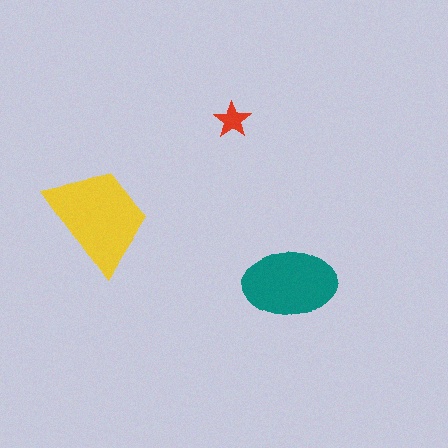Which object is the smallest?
The red star.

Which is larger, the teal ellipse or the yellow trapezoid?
The yellow trapezoid.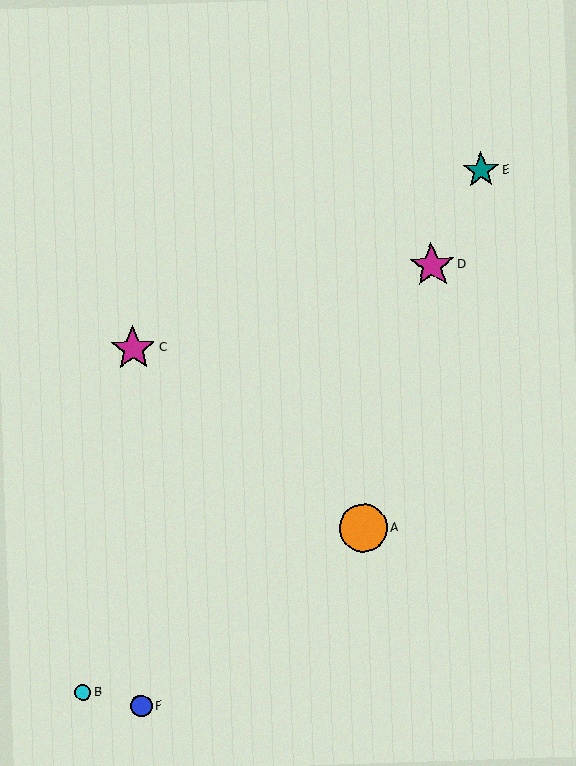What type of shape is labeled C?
Shape C is a magenta star.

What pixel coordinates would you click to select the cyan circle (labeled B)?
Click at (83, 692) to select the cyan circle B.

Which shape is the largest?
The orange circle (labeled A) is the largest.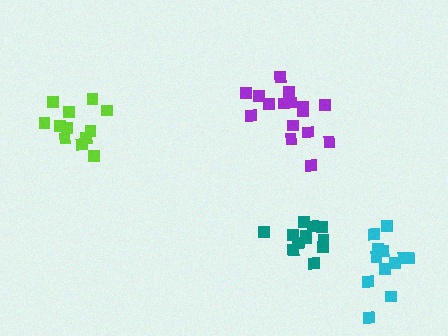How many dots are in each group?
Group 1: 12 dots, Group 2: 17 dots, Group 3: 13 dots, Group 4: 12 dots (54 total).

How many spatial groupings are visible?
There are 4 spatial groupings.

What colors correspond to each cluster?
The clusters are colored: cyan, purple, teal, lime.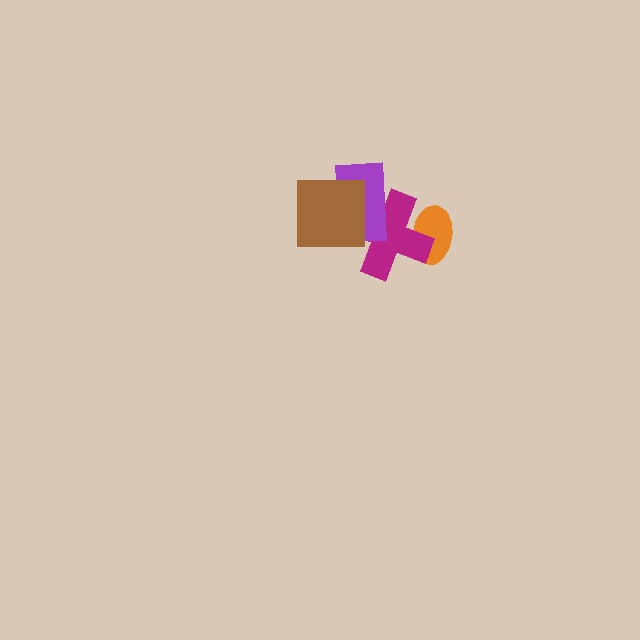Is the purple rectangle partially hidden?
Yes, it is partially covered by another shape.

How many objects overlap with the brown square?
2 objects overlap with the brown square.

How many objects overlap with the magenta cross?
3 objects overlap with the magenta cross.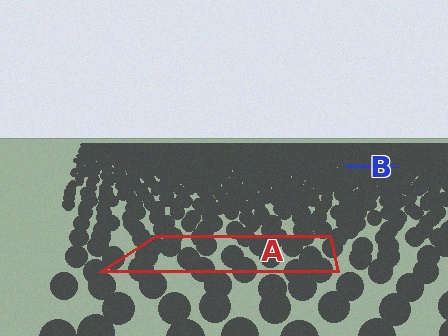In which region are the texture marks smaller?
The texture marks are smaller in region B, because it is farther away.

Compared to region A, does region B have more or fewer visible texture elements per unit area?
Region B has more texture elements per unit area — they are packed more densely because it is farther away.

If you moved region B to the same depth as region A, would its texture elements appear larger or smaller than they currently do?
They would appear larger. At a closer depth, the same texture elements are projected at a bigger on-screen size.